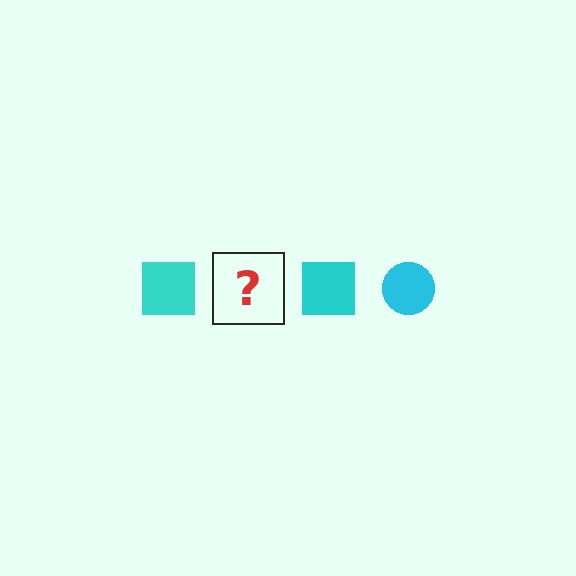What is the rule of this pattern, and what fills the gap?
The rule is that the pattern cycles through square, circle shapes in cyan. The gap should be filled with a cyan circle.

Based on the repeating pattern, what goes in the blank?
The blank should be a cyan circle.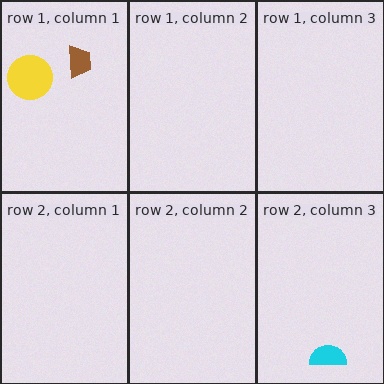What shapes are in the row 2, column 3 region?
The cyan semicircle.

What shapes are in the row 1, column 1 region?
The brown trapezoid, the yellow circle.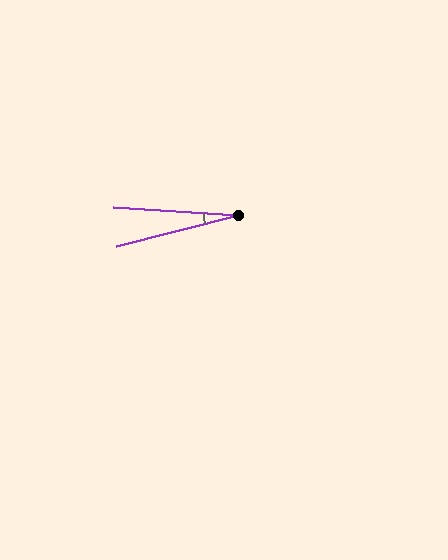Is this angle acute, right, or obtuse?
It is acute.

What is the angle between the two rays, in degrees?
Approximately 18 degrees.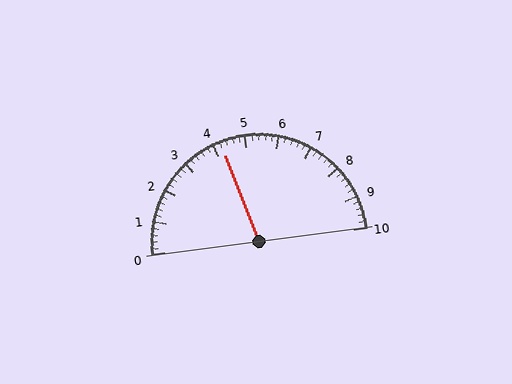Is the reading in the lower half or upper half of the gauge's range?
The reading is in the lower half of the range (0 to 10).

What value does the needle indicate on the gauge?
The needle indicates approximately 4.2.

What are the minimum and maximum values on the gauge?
The gauge ranges from 0 to 10.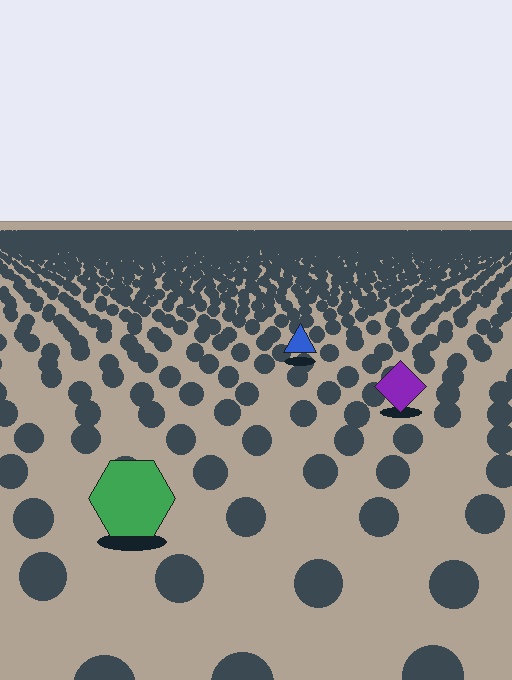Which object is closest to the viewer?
The green hexagon is closest. The texture marks near it are larger and more spread out.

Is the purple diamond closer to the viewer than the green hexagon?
No. The green hexagon is closer — you can tell from the texture gradient: the ground texture is coarser near it.